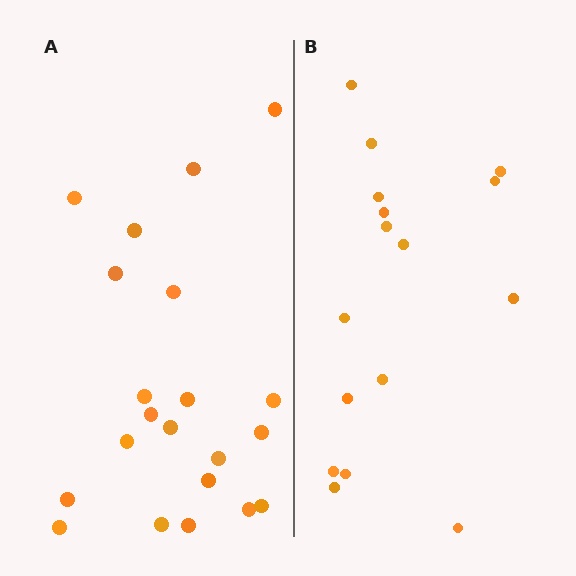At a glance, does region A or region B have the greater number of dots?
Region A (the left region) has more dots.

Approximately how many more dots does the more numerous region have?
Region A has about 5 more dots than region B.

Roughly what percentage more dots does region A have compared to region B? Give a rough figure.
About 30% more.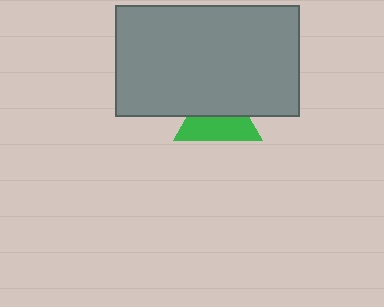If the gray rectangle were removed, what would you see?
You would see the complete green triangle.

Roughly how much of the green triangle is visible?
About half of it is visible (roughly 52%).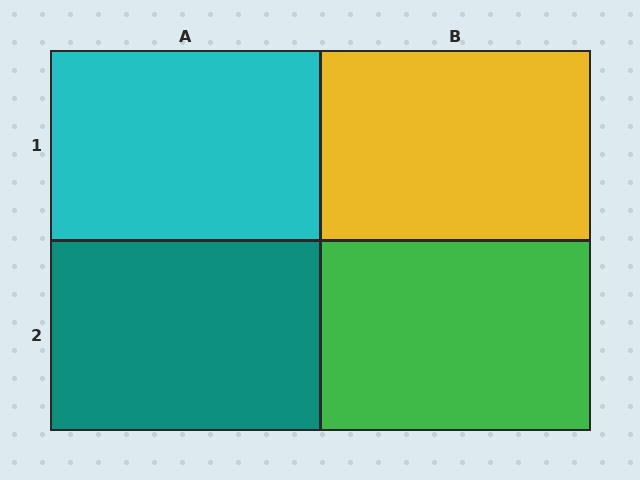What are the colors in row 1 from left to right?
Cyan, yellow.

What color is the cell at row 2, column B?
Green.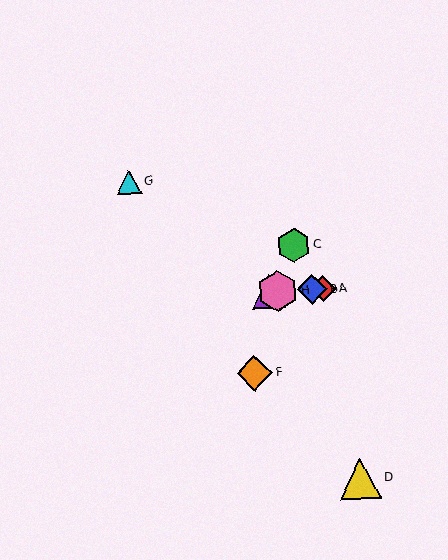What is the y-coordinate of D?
Object D is at y≈478.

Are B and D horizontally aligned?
No, B is at y≈289 and D is at y≈478.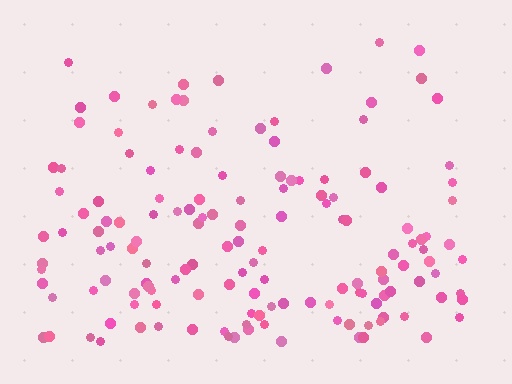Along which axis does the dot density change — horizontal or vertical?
Vertical.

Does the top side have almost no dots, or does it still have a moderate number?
Still a moderate number, just noticeably fewer than the bottom.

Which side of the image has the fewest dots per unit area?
The top.